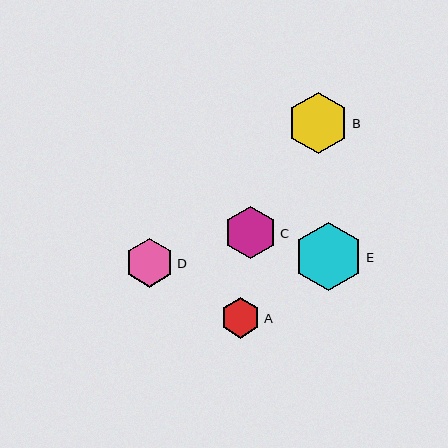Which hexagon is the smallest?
Hexagon A is the smallest with a size of approximately 40 pixels.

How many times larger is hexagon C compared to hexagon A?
Hexagon C is approximately 1.3 times the size of hexagon A.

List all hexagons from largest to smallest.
From largest to smallest: E, B, C, D, A.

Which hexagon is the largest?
Hexagon E is the largest with a size of approximately 69 pixels.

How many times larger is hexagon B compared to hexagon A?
Hexagon B is approximately 1.5 times the size of hexagon A.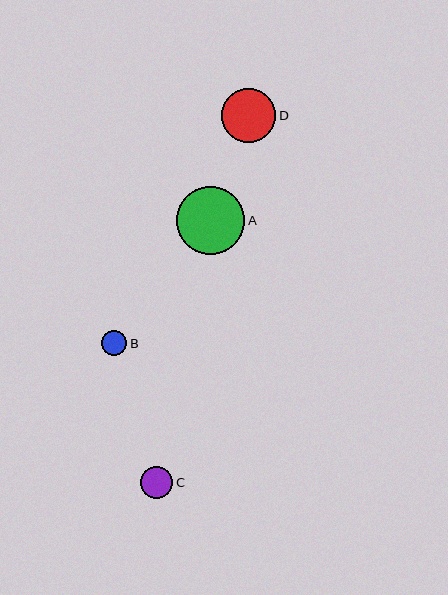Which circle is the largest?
Circle A is the largest with a size of approximately 68 pixels.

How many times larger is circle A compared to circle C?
Circle A is approximately 2.1 times the size of circle C.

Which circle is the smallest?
Circle B is the smallest with a size of approximately 25 pixels.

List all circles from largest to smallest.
From largest to smallest: A, D, C, B.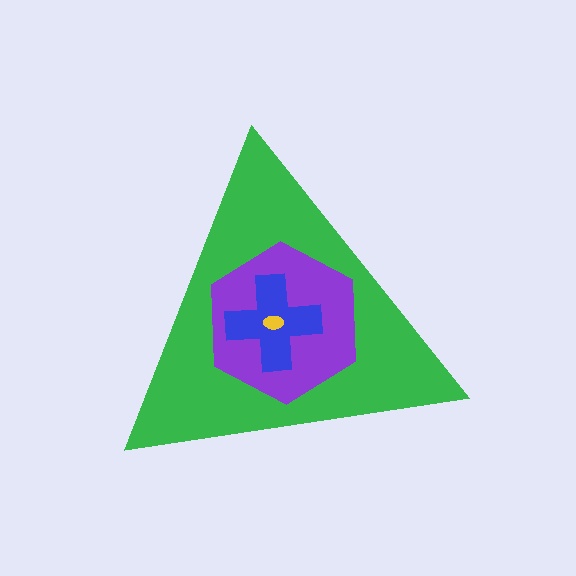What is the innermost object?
The yellow ellipse.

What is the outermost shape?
The green triangle.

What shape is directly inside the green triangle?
The purple hexagon.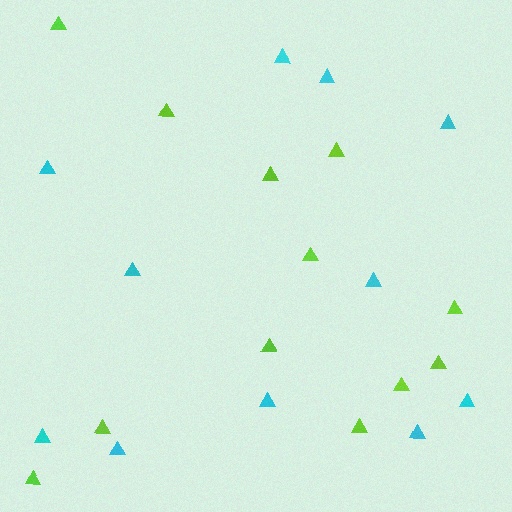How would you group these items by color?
There are 2 groups: one group of lime triangles (12) and one group of cyan triangles (11).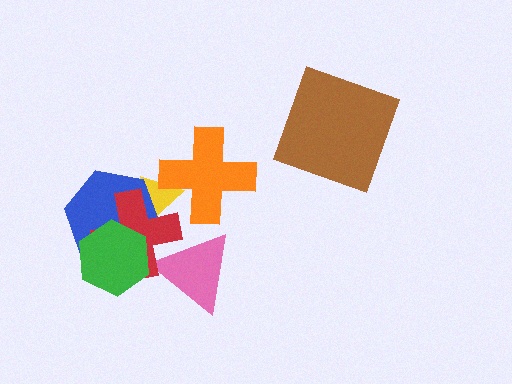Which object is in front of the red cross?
The green hexagon is in front of the red cross.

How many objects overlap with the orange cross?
1 object overlaps with the orange cross.